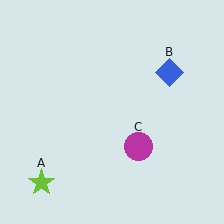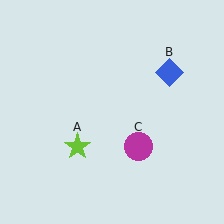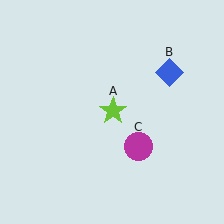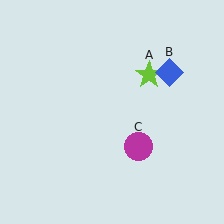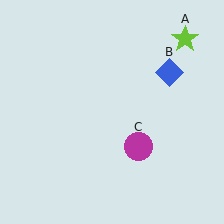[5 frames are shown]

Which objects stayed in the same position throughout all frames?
Blue diamond (object B) and magenta circle (object C) remained stationary.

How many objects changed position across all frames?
1 object changed position: lime star (object A).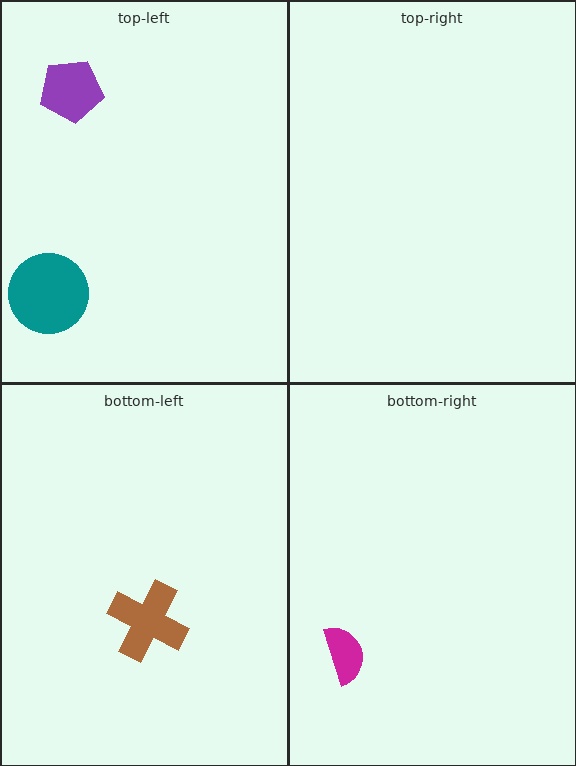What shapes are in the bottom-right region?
The magenta semicircle.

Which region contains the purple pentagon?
The top-left region.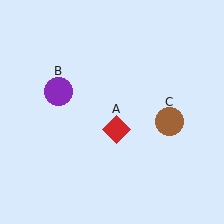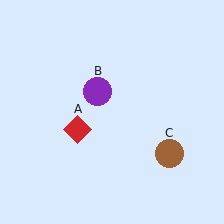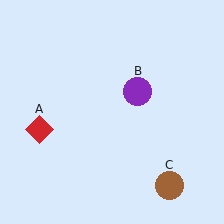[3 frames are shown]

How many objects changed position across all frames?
3 objects changed position: red diamond (object A), purple circle (object B), brown circle (object C).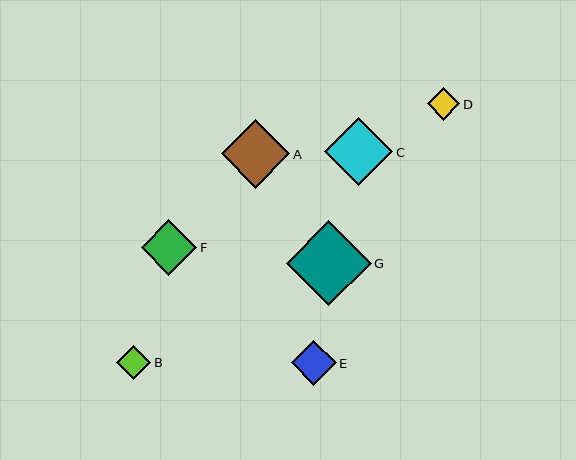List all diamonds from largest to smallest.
From largest to smallest: G, A, C, F, E, B, D.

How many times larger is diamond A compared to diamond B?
Diamond A is approximately 2.0 times the size of diamond B.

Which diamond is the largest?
Diamond G is the largest with a size of approximately 84 pixels.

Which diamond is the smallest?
Diamond D is the smallest with a size of approximately 32 pixels.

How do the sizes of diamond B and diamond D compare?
Diamond B and diamond D are approximately the same size.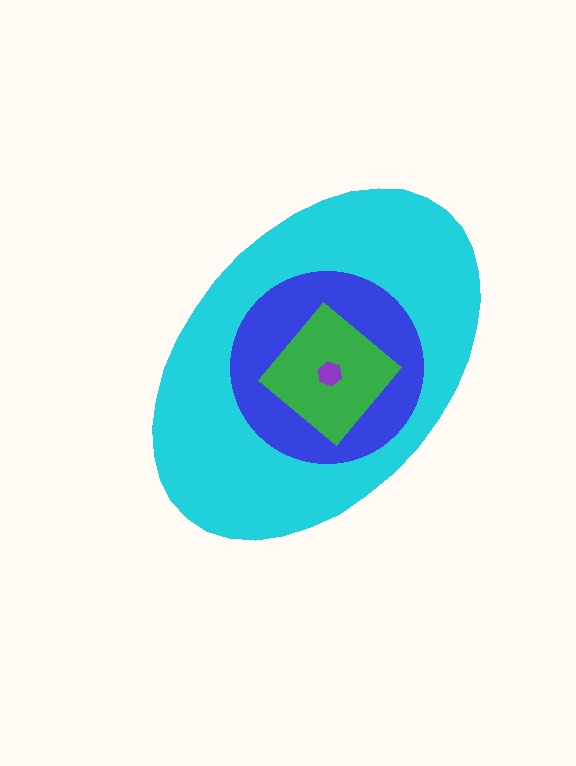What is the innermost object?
The purple hexagon.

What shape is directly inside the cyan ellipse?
The blue circle.